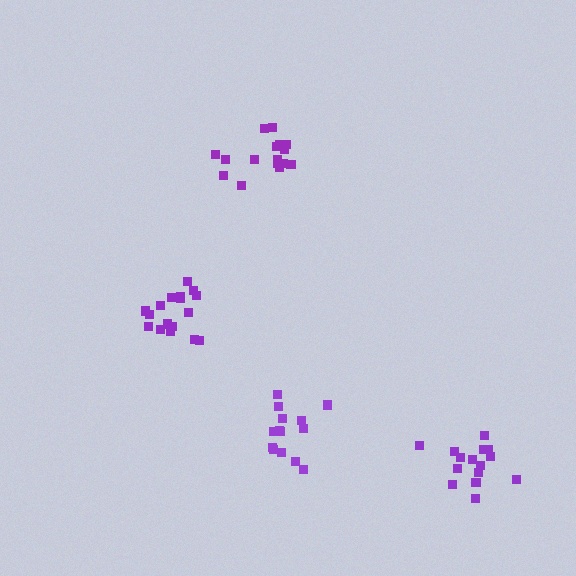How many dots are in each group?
Group 1: 16 dots, Group 2: 17 dots, Group 3: 14 dots, Group 4: 15 dots (62 total).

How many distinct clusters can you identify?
There are 4 distinct clusters.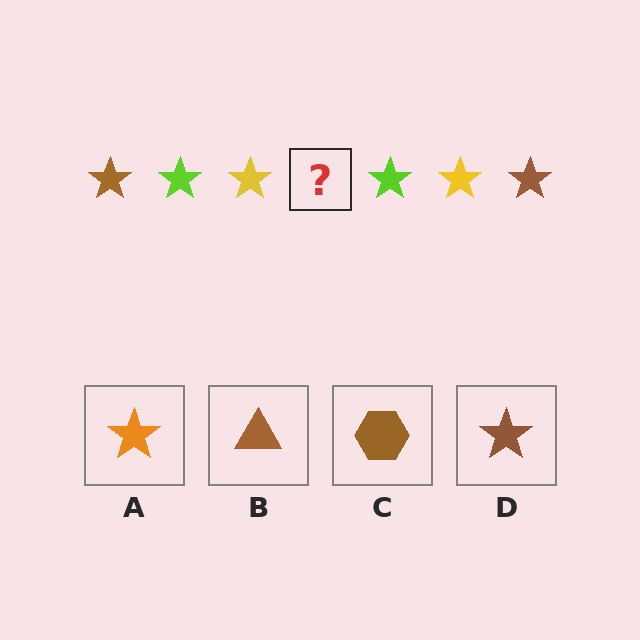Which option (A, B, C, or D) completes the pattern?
D.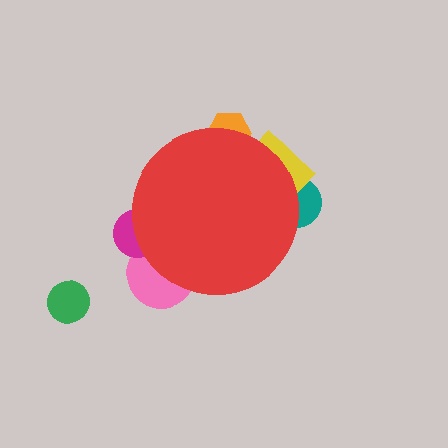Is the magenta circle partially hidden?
Yes, the magenta circle is partially hidden behind the red circle.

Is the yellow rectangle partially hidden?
Yes, the yellow rectangle is partially hidden behind the red circle.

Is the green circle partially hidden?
No, the green circle is fully visible.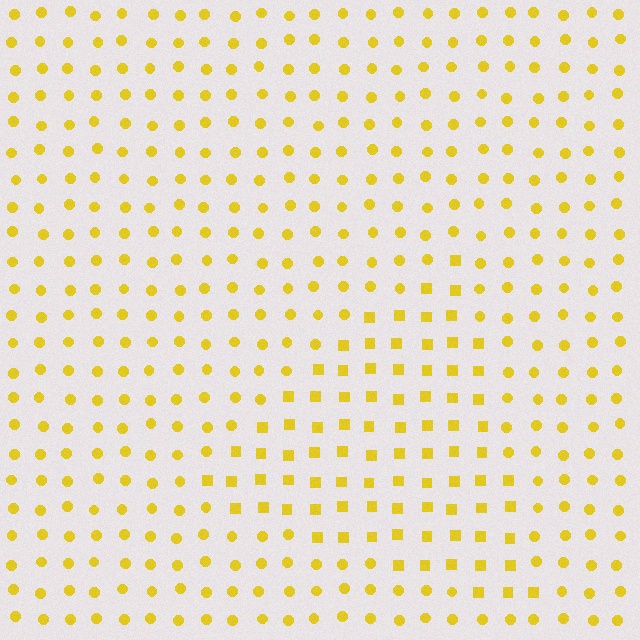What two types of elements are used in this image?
The image uses squares inside the triangle region and circles outside it.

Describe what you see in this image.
The image is filled with small yellow elements arranged in a uniform grid. A triangle-shaped region contains squares, while the surrounding area contains circles. The boundary is defined purely by the change in element shape.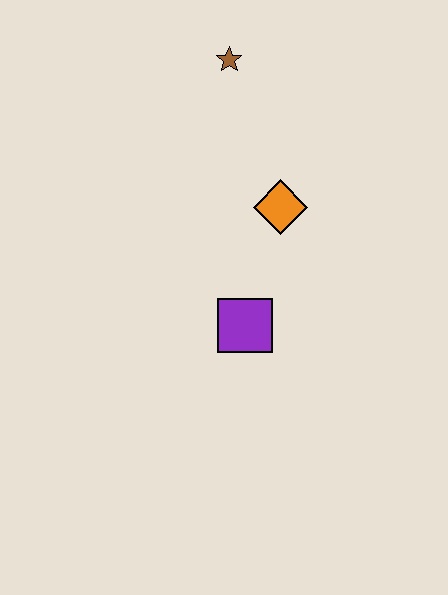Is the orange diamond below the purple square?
No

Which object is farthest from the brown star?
The purple square is farthest from the brown star.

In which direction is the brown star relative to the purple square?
The brown star is above the purple square.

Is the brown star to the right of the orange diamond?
No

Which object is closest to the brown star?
The orange diamond is closest to the brown star.